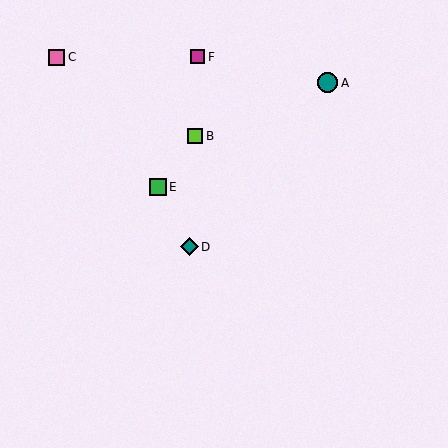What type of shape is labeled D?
Shape D is a teal diamond.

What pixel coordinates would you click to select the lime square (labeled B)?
Click at (195, 136) to select the lime square B.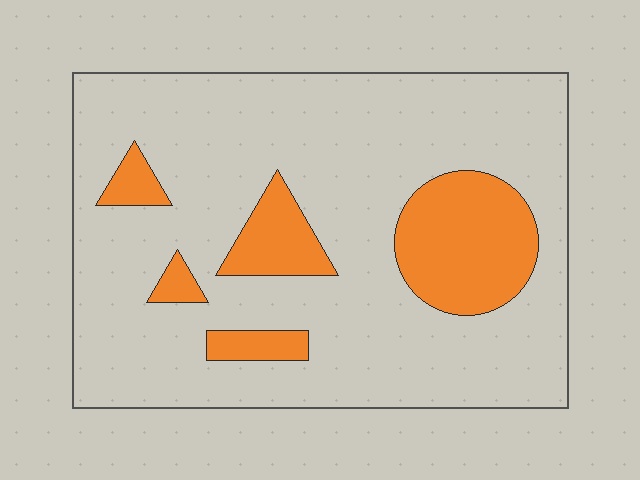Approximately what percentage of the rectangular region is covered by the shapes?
Approximately 20%.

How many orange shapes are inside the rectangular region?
5.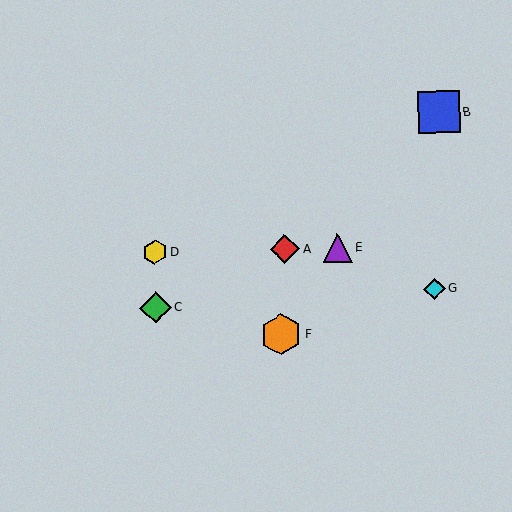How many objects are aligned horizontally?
3 objects (A, D, E) are aligned horizontally.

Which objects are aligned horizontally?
Objects A, D, E are aligned horizontally.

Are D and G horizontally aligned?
No, D is at y≈252 and G is at y≈289.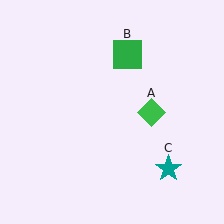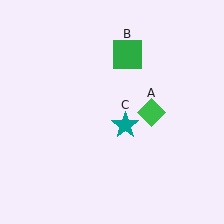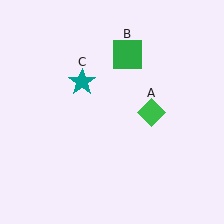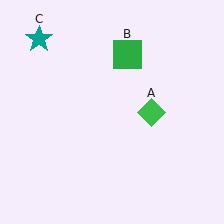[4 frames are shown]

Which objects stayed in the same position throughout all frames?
Green diamond (object A) and green square (object B) remained stationary.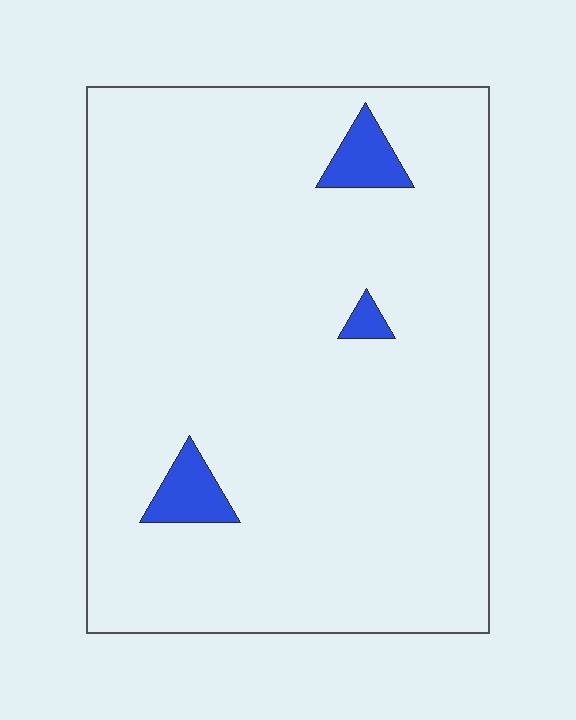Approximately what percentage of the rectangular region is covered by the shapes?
Approximately 5%.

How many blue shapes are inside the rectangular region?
3.